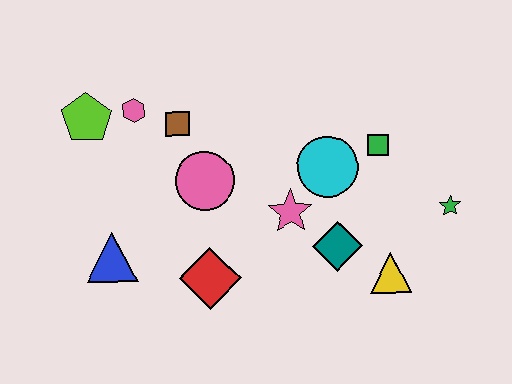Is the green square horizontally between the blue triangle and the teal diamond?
No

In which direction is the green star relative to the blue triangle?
The green star is to the right of the blue triangle.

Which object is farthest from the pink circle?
The green star is farthest from the pink circle.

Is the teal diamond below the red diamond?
No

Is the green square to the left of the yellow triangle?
Yes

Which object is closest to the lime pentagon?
The pink hexagon is closest to the lime pentagon.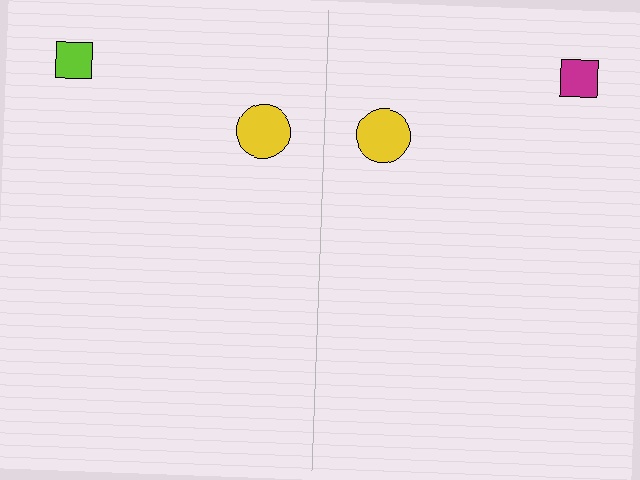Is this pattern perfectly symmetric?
No, the pattern is not perfectly symmetric. The magenta square on the right side breaks the symmetry — its mirror counterpart is lime.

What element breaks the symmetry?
The magenta square on the right side breaks the symmetry — its mirror counterpart is lime.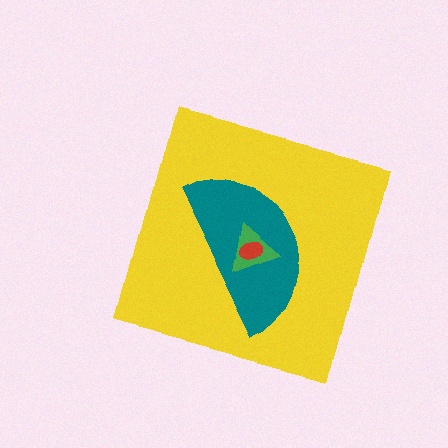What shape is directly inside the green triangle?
The red ellipse.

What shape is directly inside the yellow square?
The teal semicircle.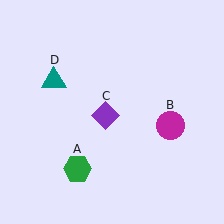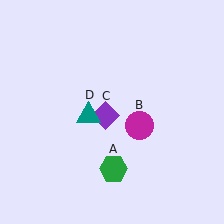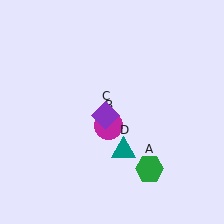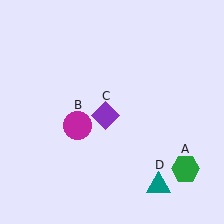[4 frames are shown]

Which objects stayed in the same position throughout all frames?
Purple diamond (object C) remained stationary.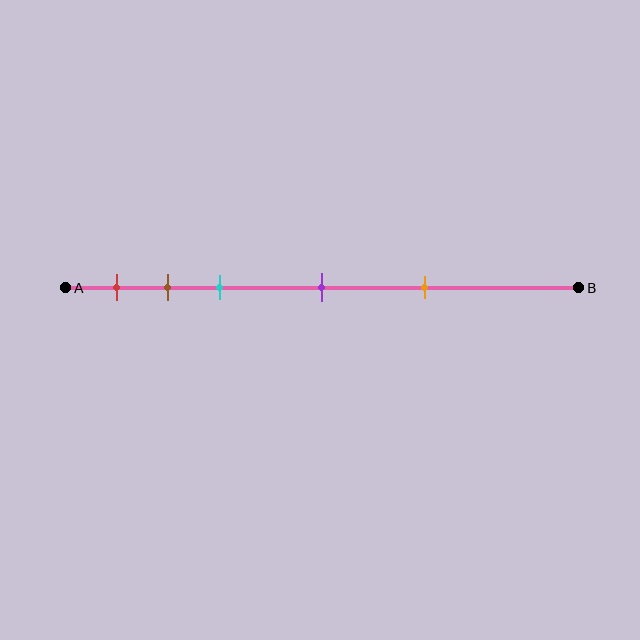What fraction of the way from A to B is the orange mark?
The orange mark is approximately 70% (0.7) of the way from A to B.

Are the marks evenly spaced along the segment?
No, the marks are not evenly spaced.